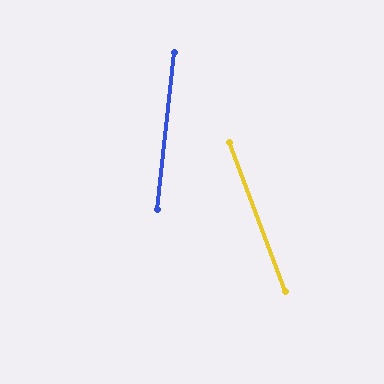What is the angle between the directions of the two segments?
Approximately 27 degrees.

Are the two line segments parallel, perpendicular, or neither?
Neither parallel nor perpendicular — they differ by about 27°.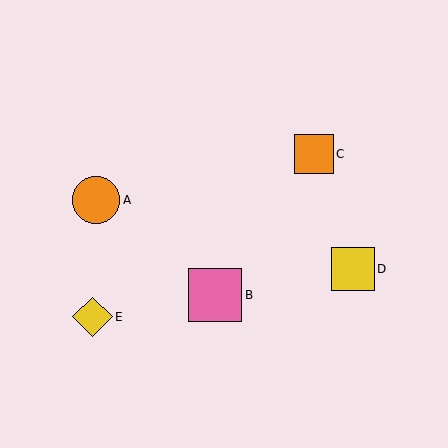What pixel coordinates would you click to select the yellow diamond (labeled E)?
Click at (93, 317) to select the yellow diamond E.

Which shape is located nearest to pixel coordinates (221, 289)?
The pink square (labeled B) at (215, 295) is nearest to that location.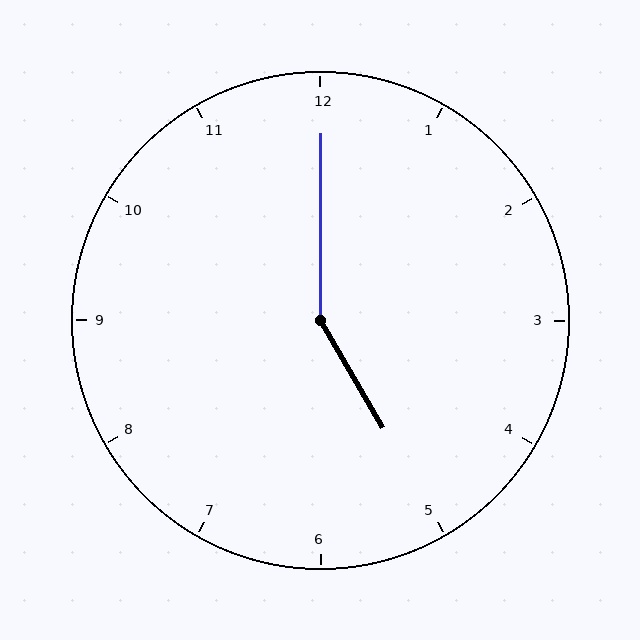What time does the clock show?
5:00.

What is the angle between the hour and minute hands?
Approximately 150 degrees.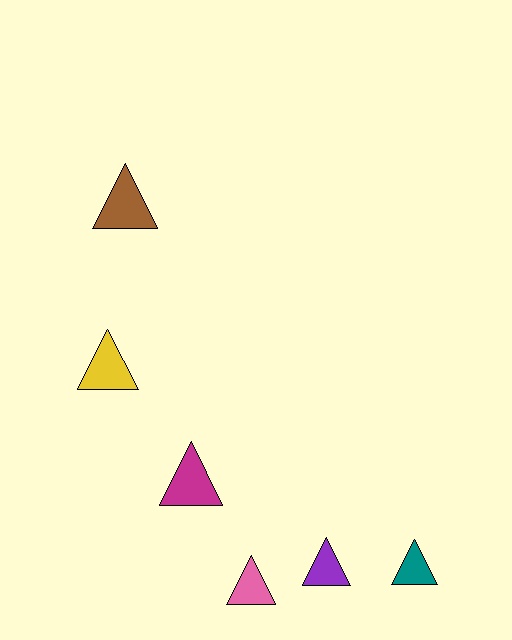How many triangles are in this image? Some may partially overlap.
There are 6 triangles.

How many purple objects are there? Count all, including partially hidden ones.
There is 1 purple object.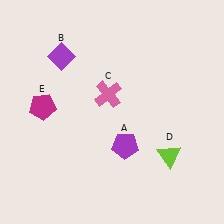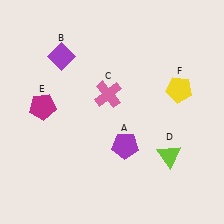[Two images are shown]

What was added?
A yellow pentagon (F) was added in Image 2.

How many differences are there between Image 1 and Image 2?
There is 1 difference between the two images.